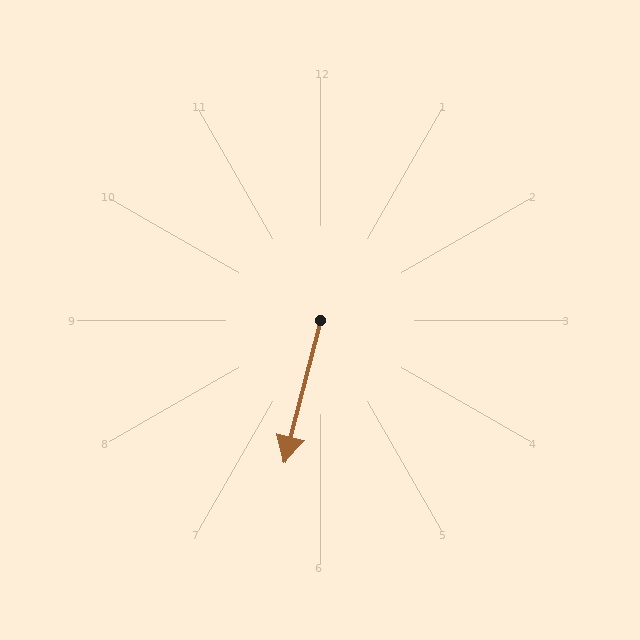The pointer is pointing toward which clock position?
Roughly 6 o'clock.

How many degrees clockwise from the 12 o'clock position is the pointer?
Approximately 194 degrees.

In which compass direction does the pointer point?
South.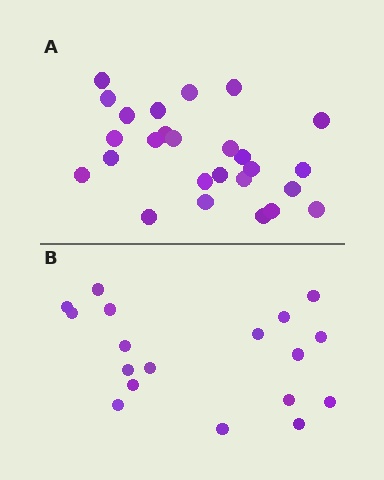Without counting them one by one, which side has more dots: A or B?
Region A (the top region) has more dots.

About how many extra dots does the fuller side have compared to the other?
Region A has roughly 8 or so more dots than region B.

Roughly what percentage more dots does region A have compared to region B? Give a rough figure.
About 45% more.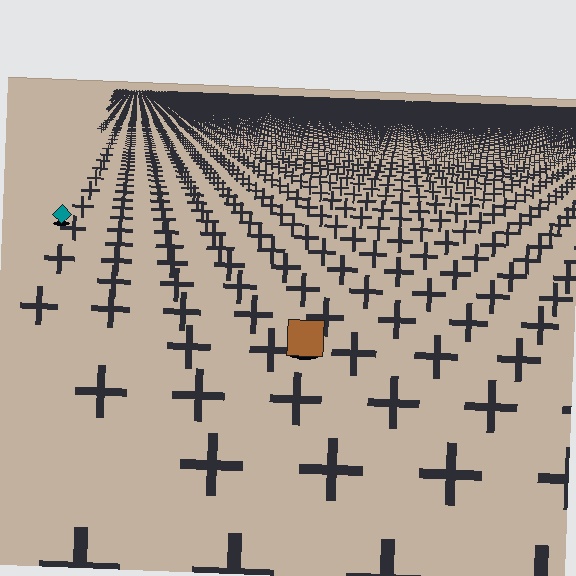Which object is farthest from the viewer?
The teal diamond is farthest from the viewer. It appears smaller and the ground texture around it is denser.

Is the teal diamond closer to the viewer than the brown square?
No. The brown square is closer — you can tell from the texture gradient: the ground texture is coarser near it.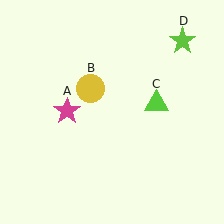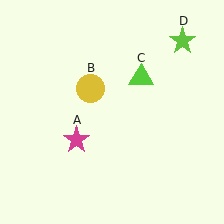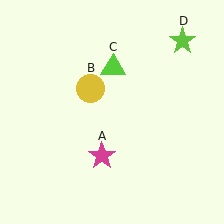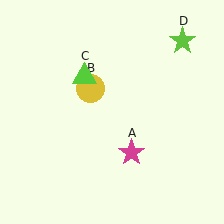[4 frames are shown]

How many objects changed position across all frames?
2 objects changed position: magenta star (object A), lime triangle (object C).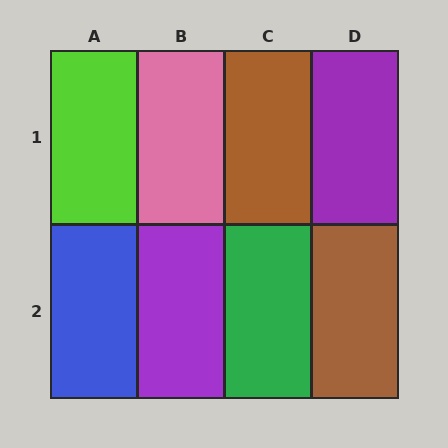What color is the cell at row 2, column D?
Brown.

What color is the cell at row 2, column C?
Green.